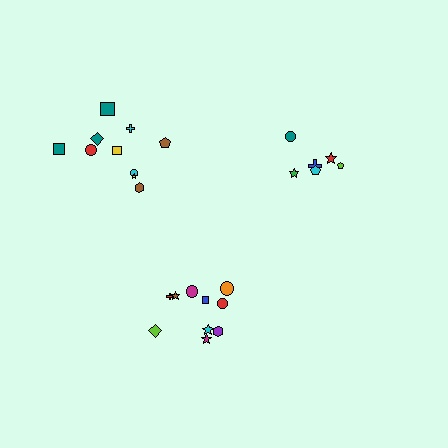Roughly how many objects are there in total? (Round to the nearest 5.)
Roughly 25 objects in total.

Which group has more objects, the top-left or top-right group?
The top-left group.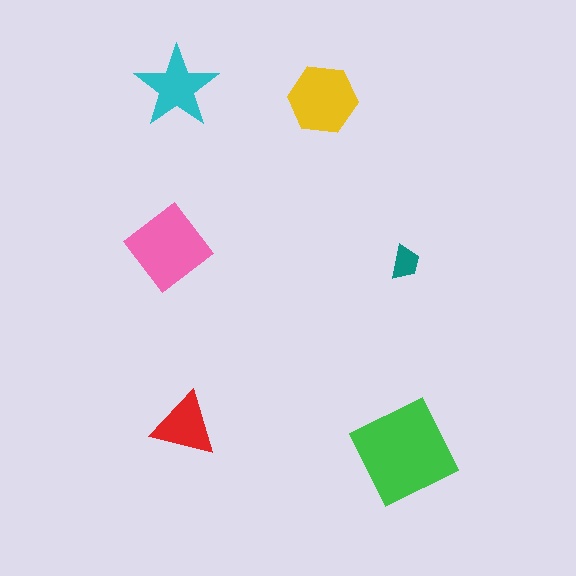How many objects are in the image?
There are 6 objects in the image.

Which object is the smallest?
The teal trapezoid.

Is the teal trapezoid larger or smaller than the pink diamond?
Smaller.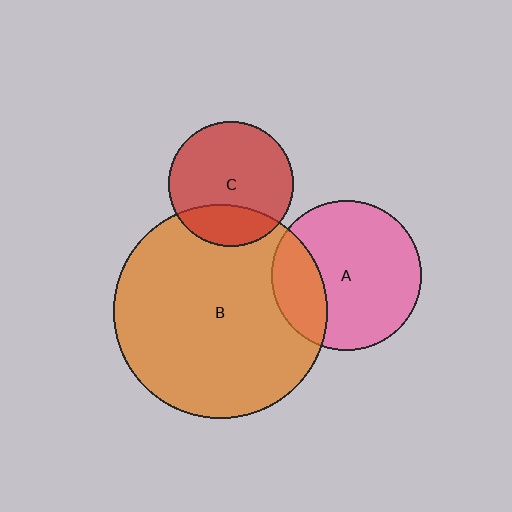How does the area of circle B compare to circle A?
Approximately 2.0 times.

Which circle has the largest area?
Circle B (orange).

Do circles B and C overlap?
Yes.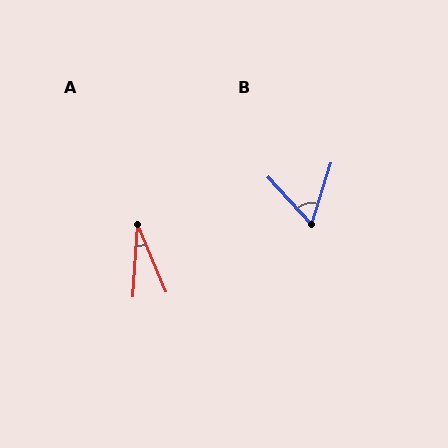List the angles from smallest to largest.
A (26°), B (60°).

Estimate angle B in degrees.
Approximately 60 degrees.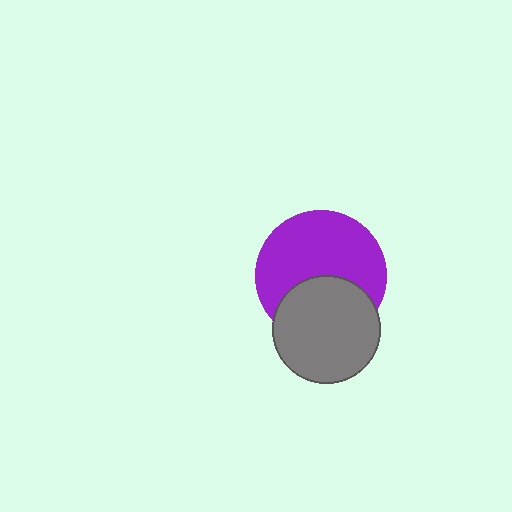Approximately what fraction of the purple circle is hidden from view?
Roughly 37% of the purple circle is hidden behind the gray circle.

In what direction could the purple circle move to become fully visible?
The purple circle could move up. That would shift it out from behind the gray circle entirely.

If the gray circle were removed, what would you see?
You would see the complete purple circle.